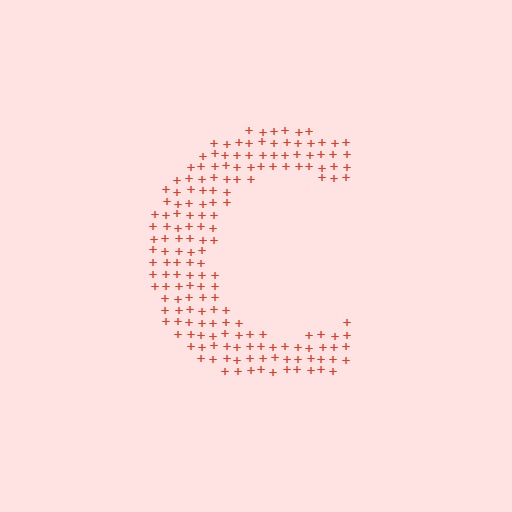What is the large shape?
The large shape is the letter C.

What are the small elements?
The small elements are plus signs.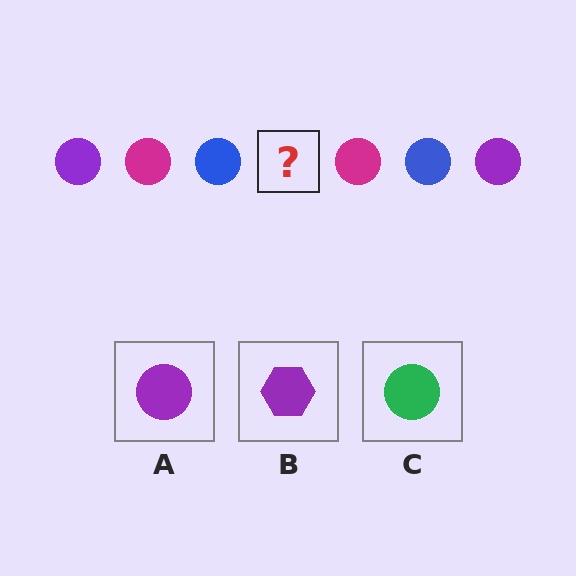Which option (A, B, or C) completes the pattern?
A.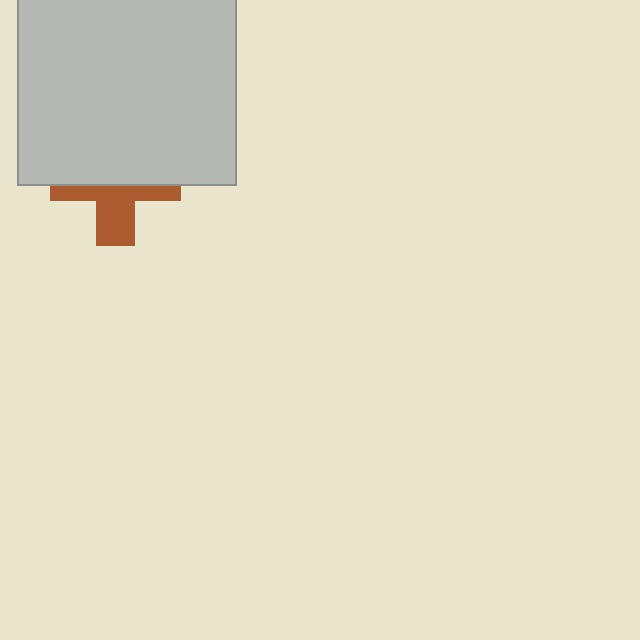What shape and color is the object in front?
The object in front is a light gray rectangle.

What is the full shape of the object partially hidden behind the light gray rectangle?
The partially hidden object is a brown cross.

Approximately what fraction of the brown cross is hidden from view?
Roughly 56% of the brown cross is hidden behind the light gray rectangle.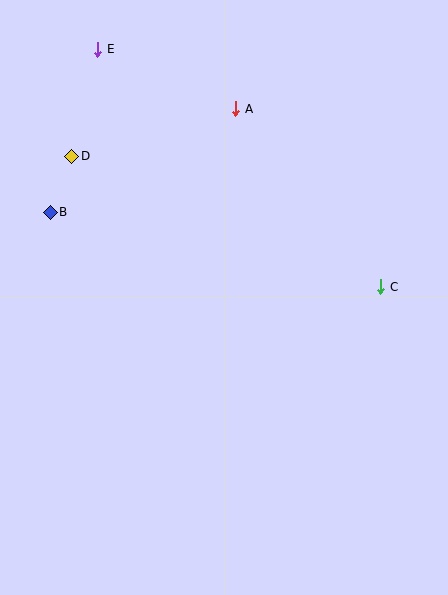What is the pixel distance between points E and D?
The distance between E and D is 110 pixels.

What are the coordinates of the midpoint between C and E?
The midpoint between C and E is at (239, 168).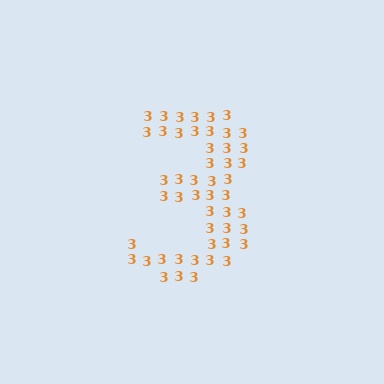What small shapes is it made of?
It is made of small digit 3's.